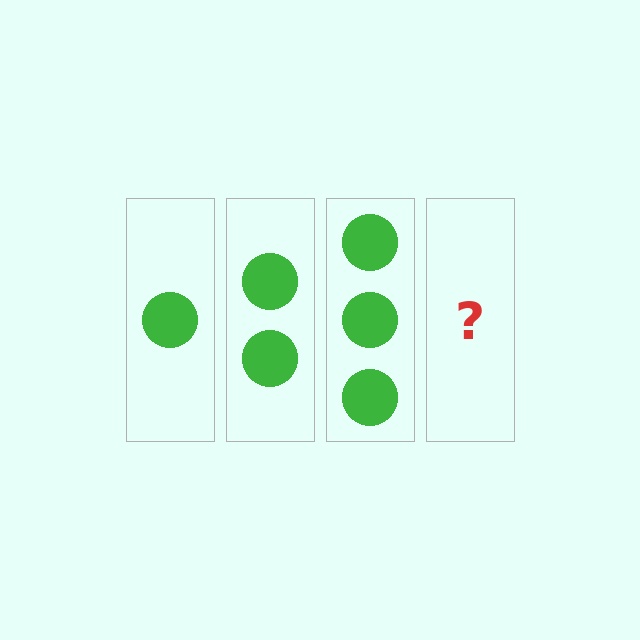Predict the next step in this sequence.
The next step is 4 circles.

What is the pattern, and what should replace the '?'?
The pattern is that each step adds one more circle. The '?' should be 4 circles.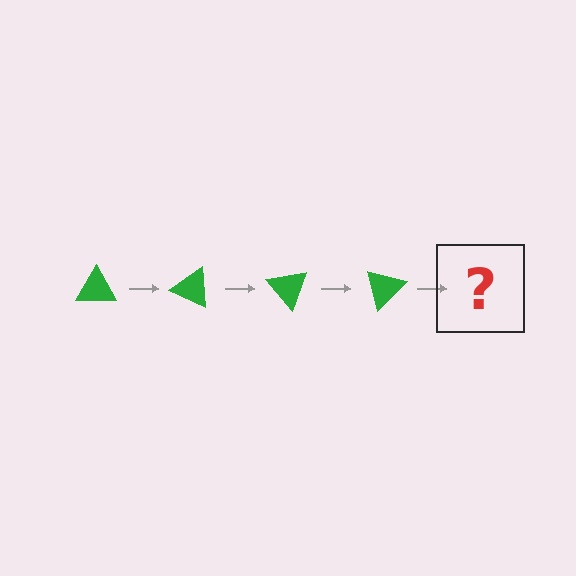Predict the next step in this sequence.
The next step is a green triangle rotated 100 degrees.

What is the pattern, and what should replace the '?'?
The pattern is that the triangle rotates 25 degrees each step. The '?' should be a green triangle rotated 100 degrees.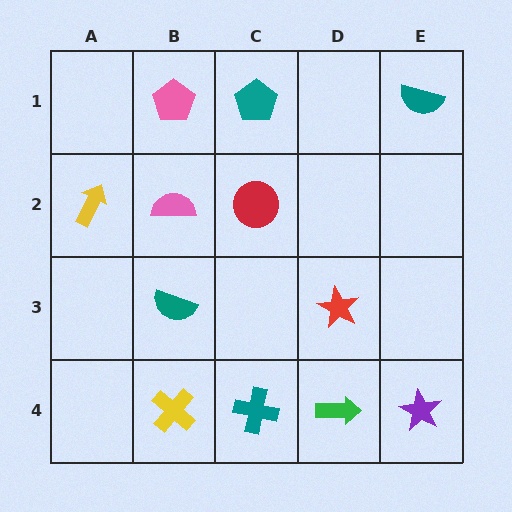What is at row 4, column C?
A teal cross.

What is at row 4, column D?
A green arrow.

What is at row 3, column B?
A teal semicircle.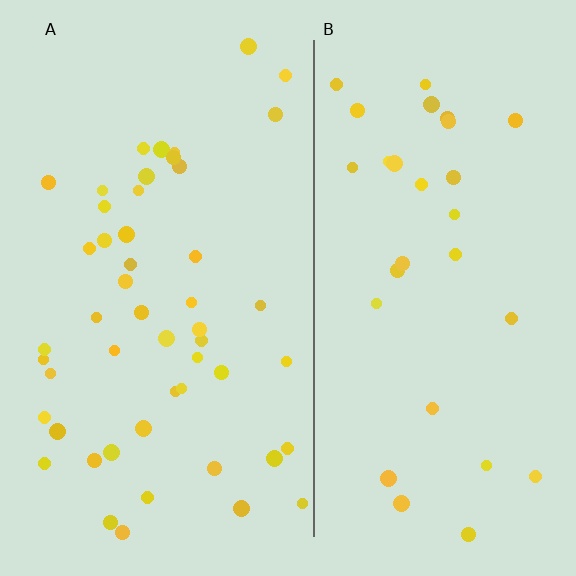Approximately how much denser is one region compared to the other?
Approximately 1.7× — region A over region B.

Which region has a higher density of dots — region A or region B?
A (the left).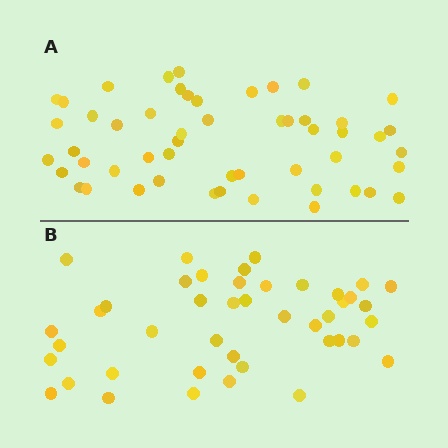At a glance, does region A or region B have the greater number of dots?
Region A (the top region) has more dots.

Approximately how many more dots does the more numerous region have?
Region A has roughly 8 or so more dots than region B.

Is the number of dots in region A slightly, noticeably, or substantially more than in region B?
Region A has only slightly more — the two regions are fairly close. The ratio is roughly 1.2 to 1.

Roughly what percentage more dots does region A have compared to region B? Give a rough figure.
About 20% more.